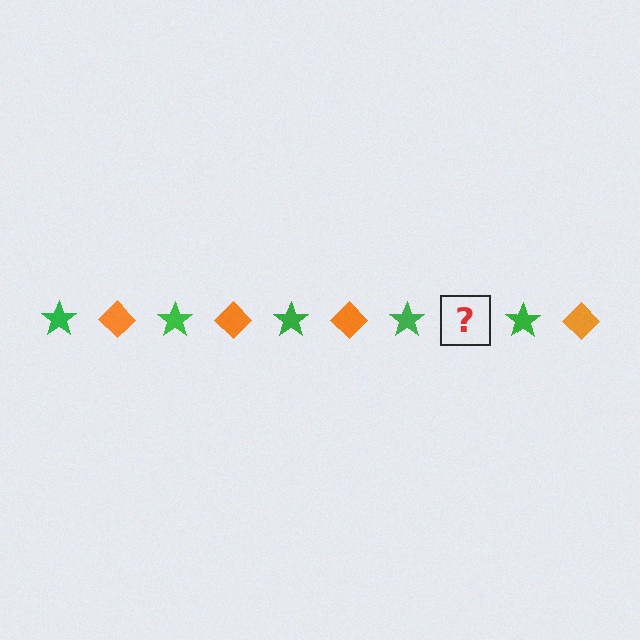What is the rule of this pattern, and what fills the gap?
The rule is that the pattern alternates between green star and orange diamond. The gap should be filled with an orange diamond.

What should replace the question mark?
The question mark should be replaced with an orange diamond.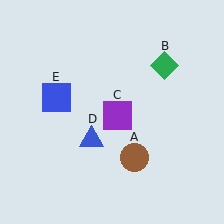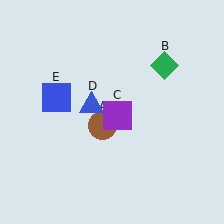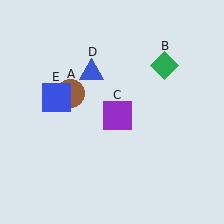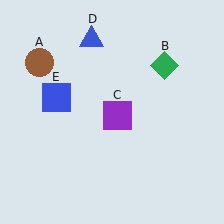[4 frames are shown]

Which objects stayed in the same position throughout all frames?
Green diamond (object B) and purple square (object C) and blue square (object E) remained stationary.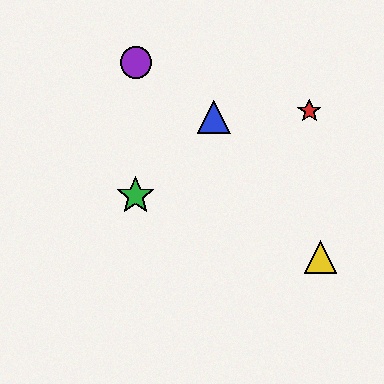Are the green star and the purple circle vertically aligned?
Yes, both are at x≈136.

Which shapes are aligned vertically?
The green star, the purple circle are aligned vertically.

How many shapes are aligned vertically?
2 shapes (the green star, the purple circle) are aligned vertically.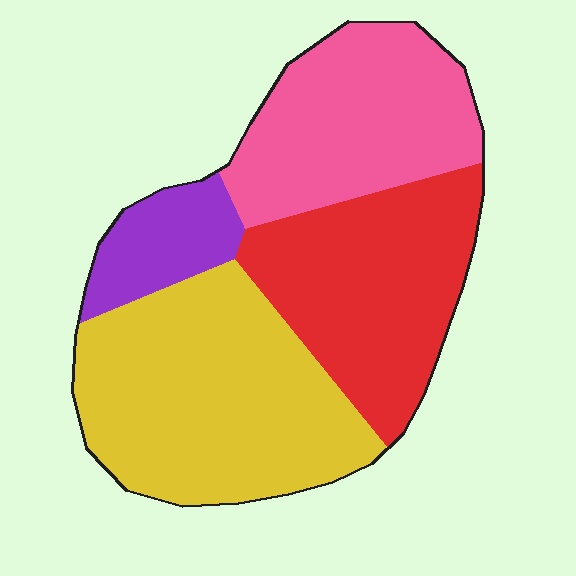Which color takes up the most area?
Yellow, at roughly 35%.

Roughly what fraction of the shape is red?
Red takes up about one quarter (1/4) of the shape.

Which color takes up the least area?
Purple, at roughly 10%.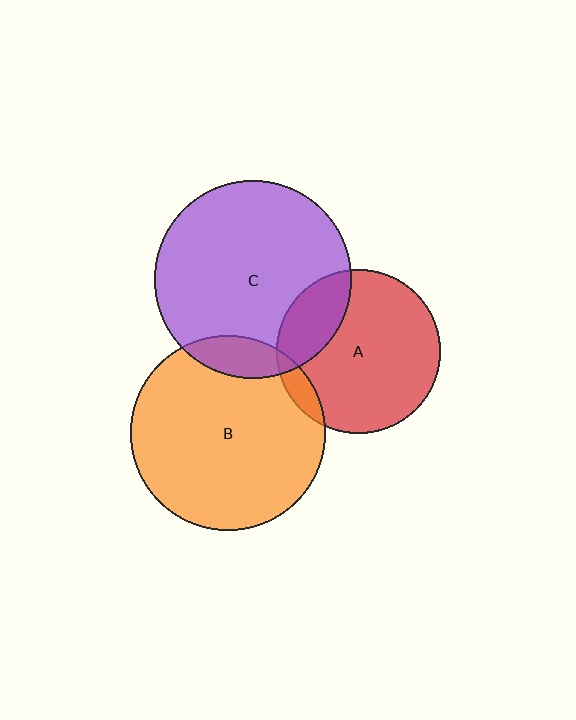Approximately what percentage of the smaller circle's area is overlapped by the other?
Approximately 20%.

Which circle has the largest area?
Circle C (purple).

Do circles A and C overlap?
Yes.